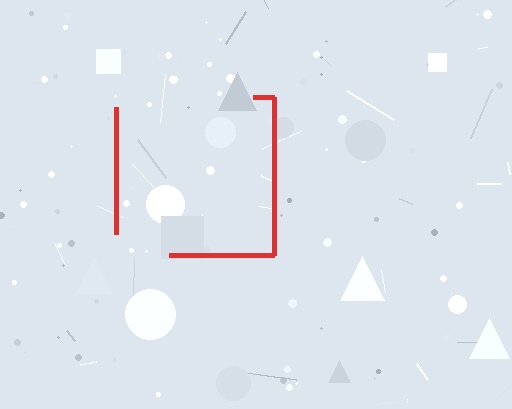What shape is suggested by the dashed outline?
The dashed outline suggests a square.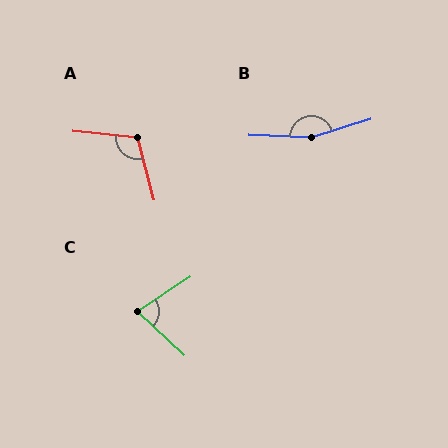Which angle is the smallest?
C, at approximately 76 degrees.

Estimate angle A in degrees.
Approximately 111 degrees.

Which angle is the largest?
B, at approximately 161 degrees.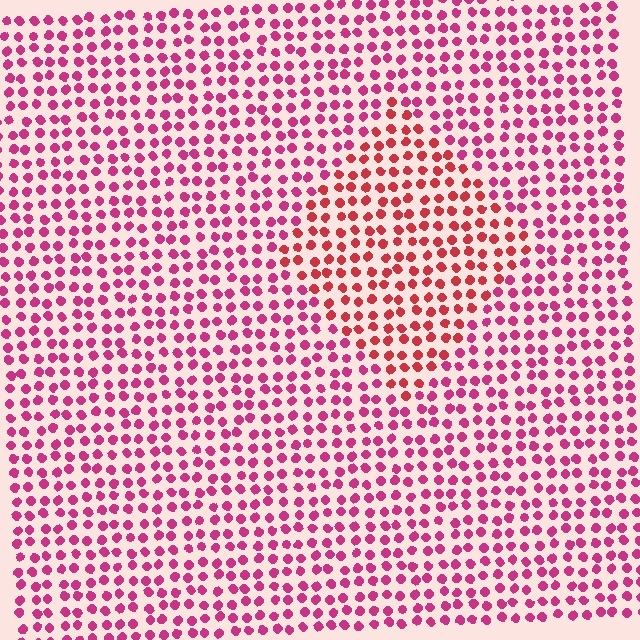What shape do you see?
I see a diamond.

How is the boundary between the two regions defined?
The boundary is defined purely by a slight shift in hue (about 28 degrees). Spacing, size, and orientation are identical on both sides.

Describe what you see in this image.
The image is filled with small magenta elements in a uniform arrangement. A diamond-shaped region is visible where the elements are tinted to a slightly different hue, forming a subtle color boundary.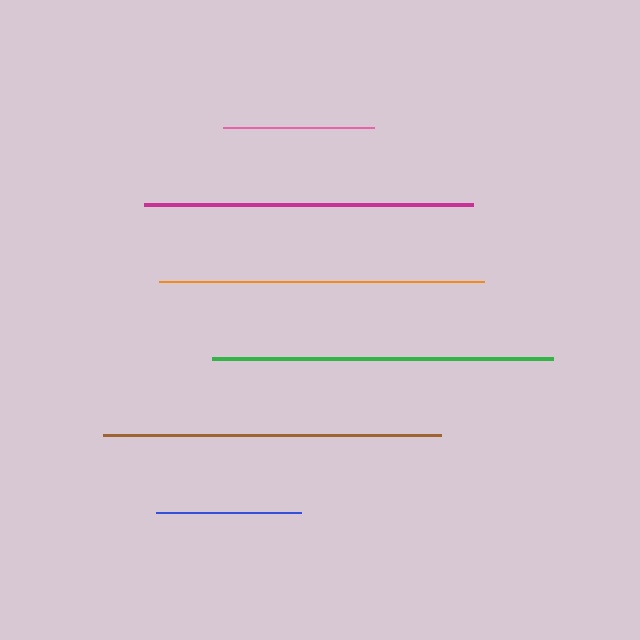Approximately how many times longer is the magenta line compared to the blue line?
The magenta line is approximately 2.3 times the length of the blue line.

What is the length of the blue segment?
The blue segment is approximately 145 pixels long.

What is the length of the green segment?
The green segment is approximately 341 pixels long.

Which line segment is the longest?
The green line is the longest at approximately 341 pixels.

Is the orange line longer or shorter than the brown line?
The brown line is longer than the orange line.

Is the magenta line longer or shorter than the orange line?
The magenta line is longer than the orange line.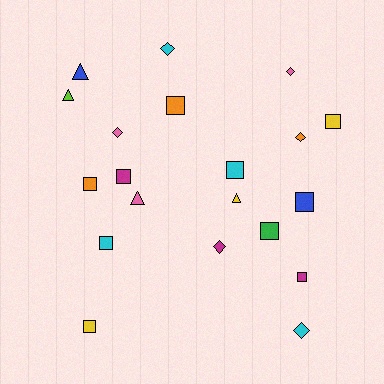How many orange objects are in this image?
There are 3 orange objects.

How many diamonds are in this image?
There are 6 diamonds.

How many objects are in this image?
There are 20 objects.